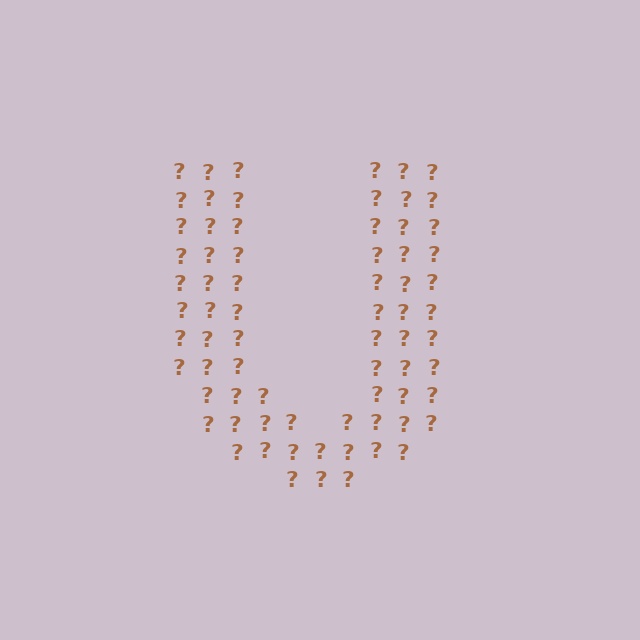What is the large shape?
The large shape is the letter U.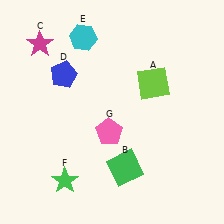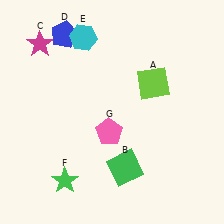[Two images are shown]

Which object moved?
The blue pentagon (D) moved up.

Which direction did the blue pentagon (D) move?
The blue pentagon (D) moved up.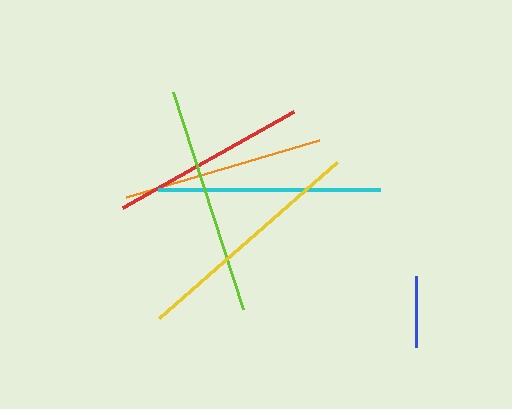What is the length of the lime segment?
The lime segment is approximately 228 pixels long.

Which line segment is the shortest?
The blue line is the shortest at approximately 71 pixels.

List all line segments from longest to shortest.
From longest to shortest: yellow, lime, cyan, orange, red, blue.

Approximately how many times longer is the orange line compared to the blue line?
The orange line is approximately 2.9 times the length of the blue line.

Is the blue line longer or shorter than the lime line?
The lime line is longer than the blue line.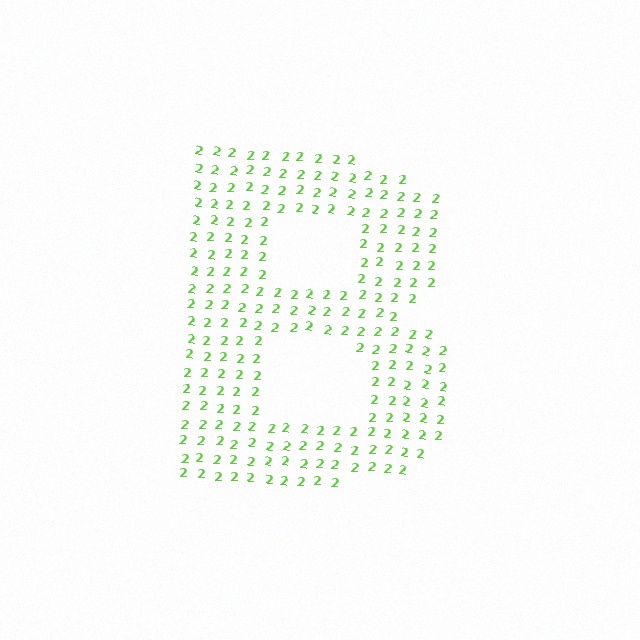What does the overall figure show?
The overall figure shows the letter B.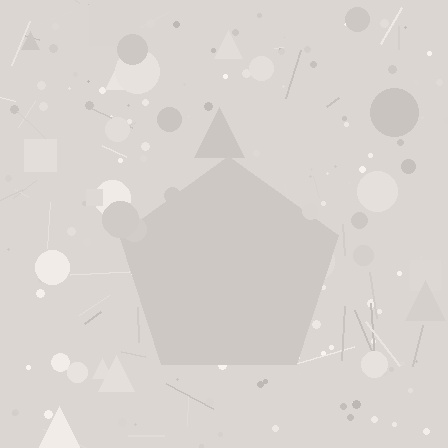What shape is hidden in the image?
A pentagon is hidden in the image.